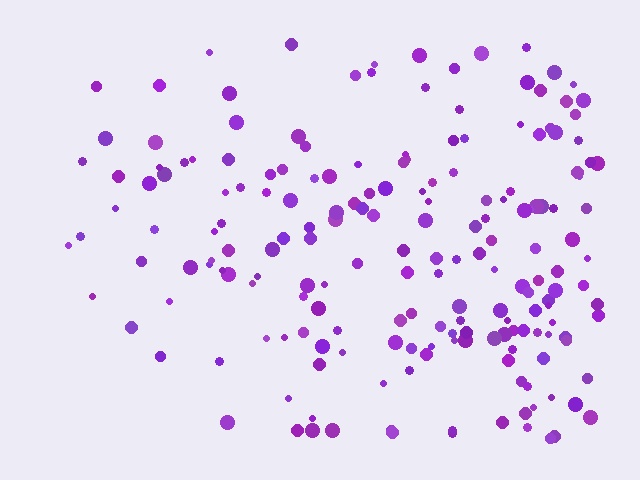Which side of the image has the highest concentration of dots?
The right.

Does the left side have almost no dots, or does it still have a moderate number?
Still a moderate number, just noticeably fewer than the right.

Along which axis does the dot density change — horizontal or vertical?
Horizontal.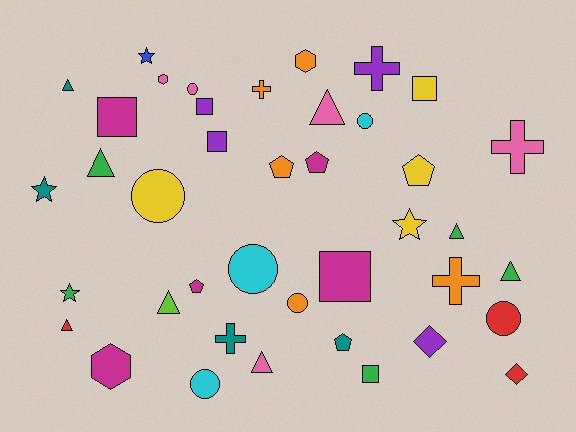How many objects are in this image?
There are 40 objects.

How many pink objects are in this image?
There are 5 pink objects.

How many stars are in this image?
There are 4 stars.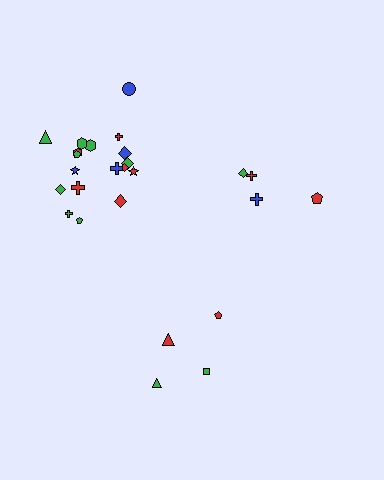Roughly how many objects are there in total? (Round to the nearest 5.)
Roughly 25 objects in total.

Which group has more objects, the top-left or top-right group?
The top-left group.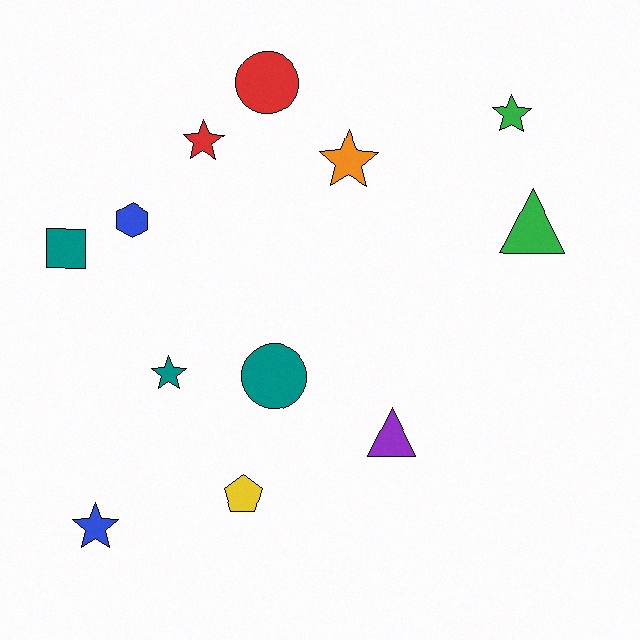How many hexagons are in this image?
There is 1 hexagon.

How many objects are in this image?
There are 12 objects.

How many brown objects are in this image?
There are no brown objects.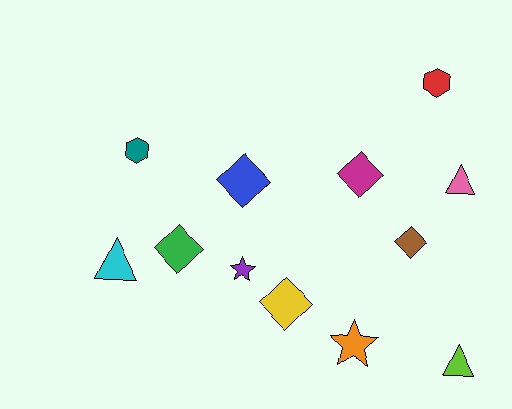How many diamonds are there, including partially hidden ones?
There are 5 diamonds.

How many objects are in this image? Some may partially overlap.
There are 12 objects.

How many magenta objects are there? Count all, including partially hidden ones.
There is 1 magenta object.